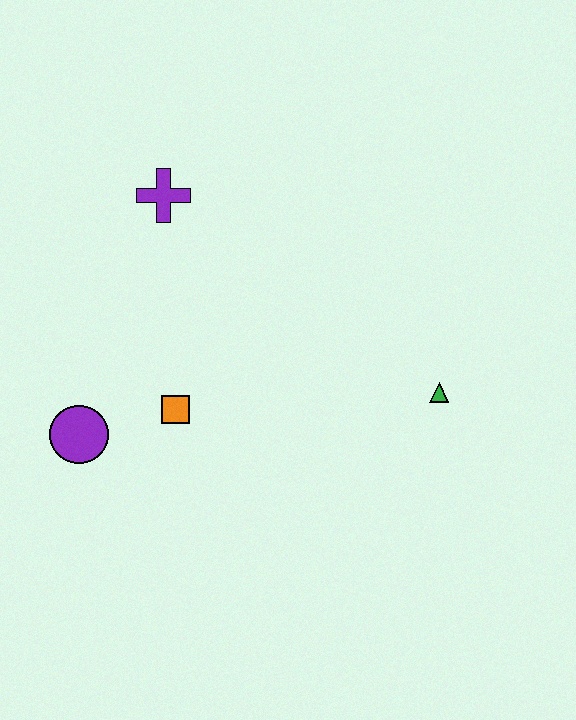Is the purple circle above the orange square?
No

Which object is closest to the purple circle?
The orange square is closest to the purple circle.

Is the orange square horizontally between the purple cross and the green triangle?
Yes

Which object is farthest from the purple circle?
The green triangle is farthest from the purple circle.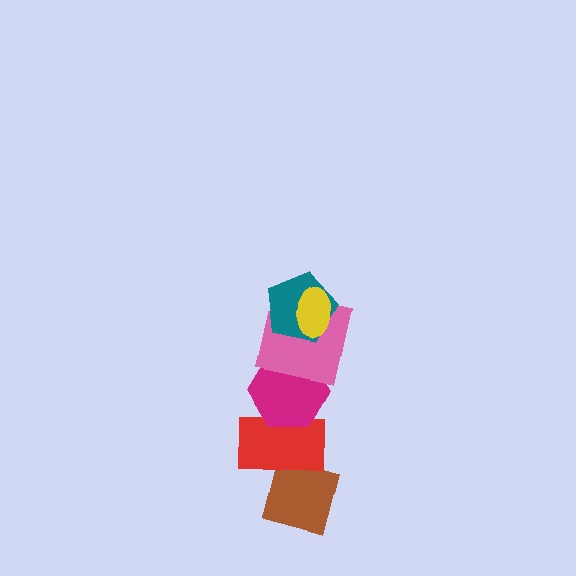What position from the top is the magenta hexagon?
The magenta hexagon is 4th from the top.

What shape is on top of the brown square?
The red rectangle is on top of the brown square.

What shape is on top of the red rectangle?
The magenta hexagon is on top of the red rectangle.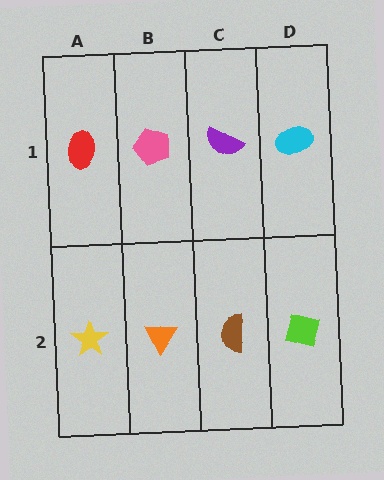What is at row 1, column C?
A purple semicircle.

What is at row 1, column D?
A cyan ellipse.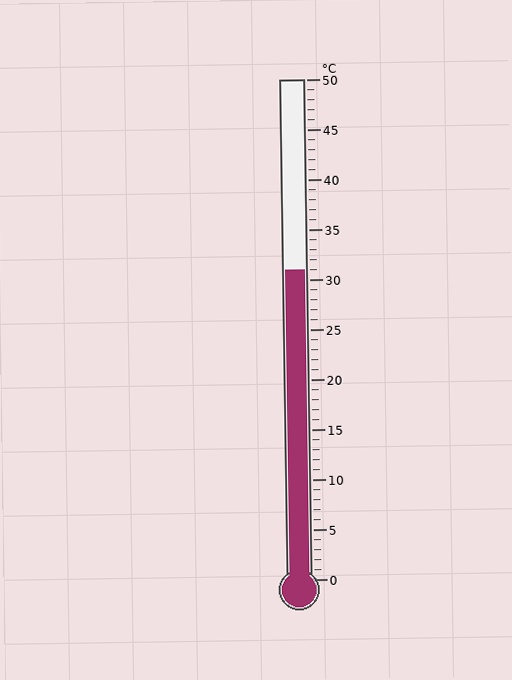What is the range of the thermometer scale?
The thermometer scale ranges from 0°C to 50°C.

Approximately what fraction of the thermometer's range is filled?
The thermometer is filled to approximately 60% of its range.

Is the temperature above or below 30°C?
The temperature is above 30°C.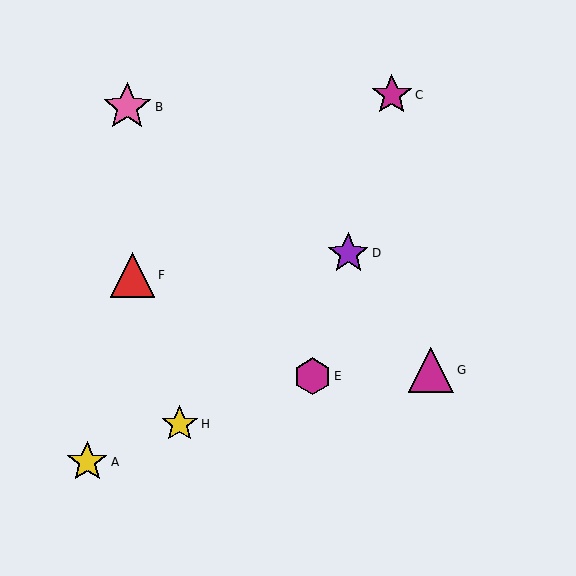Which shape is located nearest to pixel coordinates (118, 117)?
The pink star (labeled B) at (127, 107) is nearest to that location.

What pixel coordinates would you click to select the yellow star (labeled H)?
Click at (180, 424) to select the yellow star H.